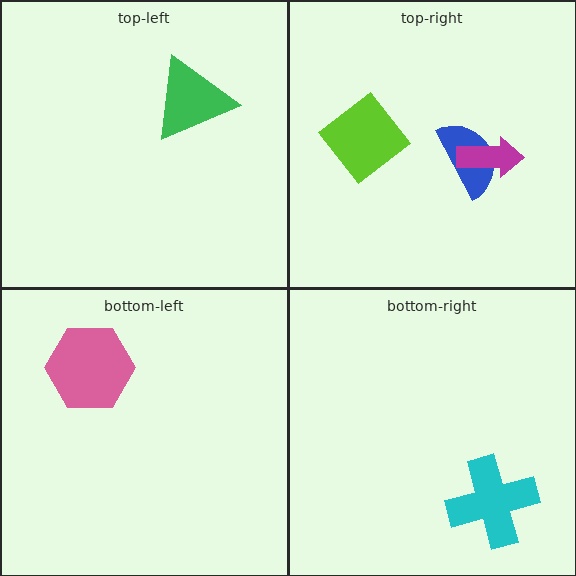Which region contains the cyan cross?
The bottom-right region.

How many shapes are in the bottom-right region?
1.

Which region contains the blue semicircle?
The top-right region.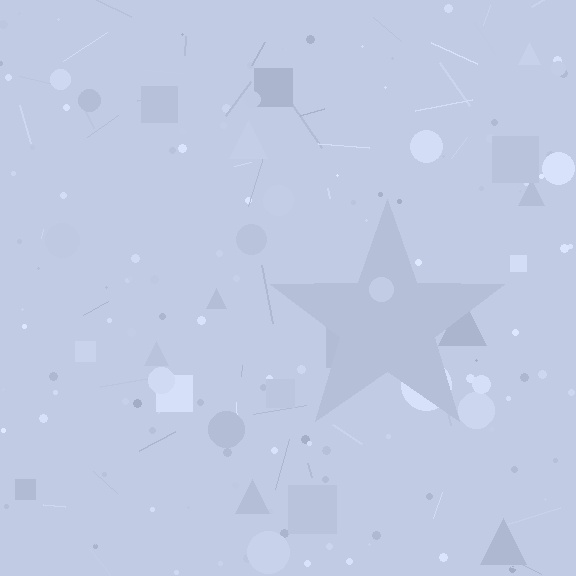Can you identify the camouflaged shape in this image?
The camouflaged shape is a star.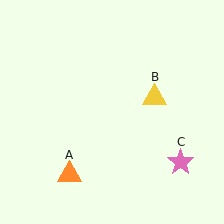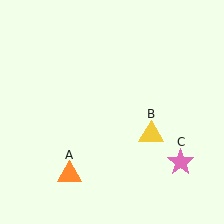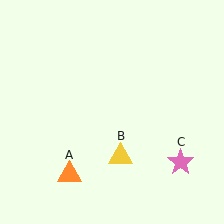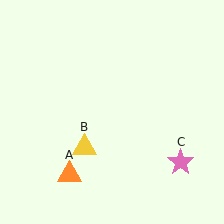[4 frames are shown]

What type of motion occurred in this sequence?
The yellow triangle (object B) rotated clockwise around the center of the scene.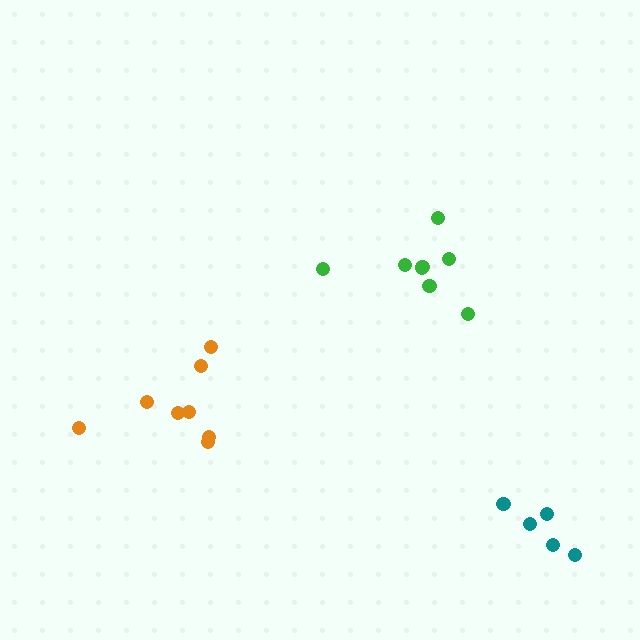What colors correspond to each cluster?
The clusters are colored: teal, green, orange.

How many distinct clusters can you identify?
There are 3 distinct clusters.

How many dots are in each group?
Group 1: 5 dots, Group 2: 8 dots, Group 3: 8 dots (21 total).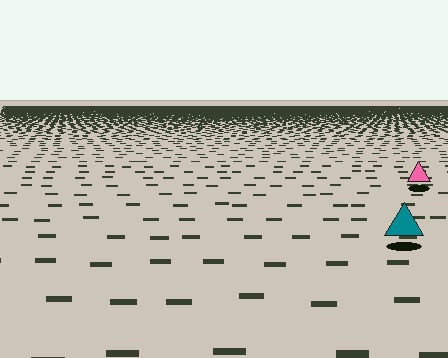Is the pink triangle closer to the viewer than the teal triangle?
No. The teal triangle is closer — you can tell from the texture gradient: the ground texture is coarser near it.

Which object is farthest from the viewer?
The pink triangle is farthest from the viewer. It appears smaller and the ground texture around it is denser.